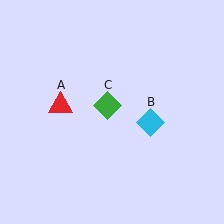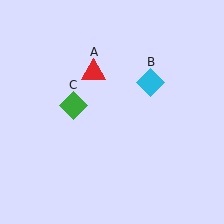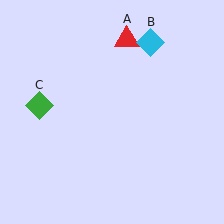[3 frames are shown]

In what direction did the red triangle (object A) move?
The red triangle (object A) moved up and to the right.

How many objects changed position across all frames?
3 objects changed position: red triangle (object A), cyan diamond (object B), green diamond (object C).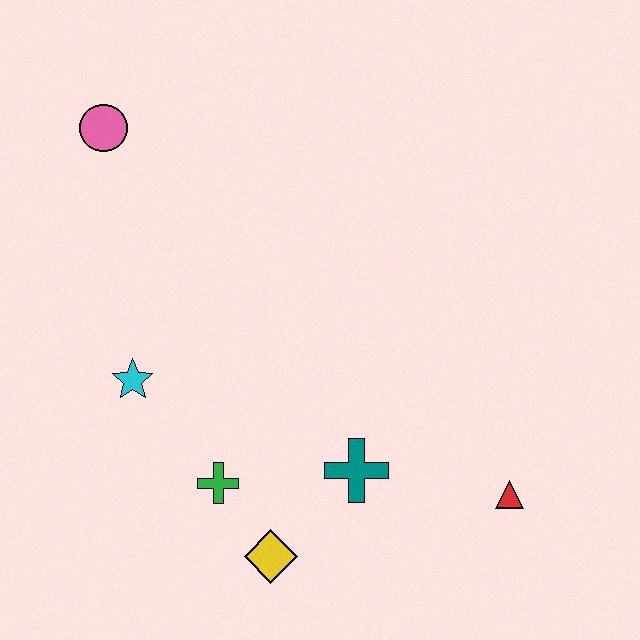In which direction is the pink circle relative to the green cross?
The pink circle is above the green cross.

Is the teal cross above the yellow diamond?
Yes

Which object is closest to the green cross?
The yellow diamond is closest to the green cross.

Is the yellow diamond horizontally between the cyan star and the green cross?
No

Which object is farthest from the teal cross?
The pink circle is farthest from the teal cross.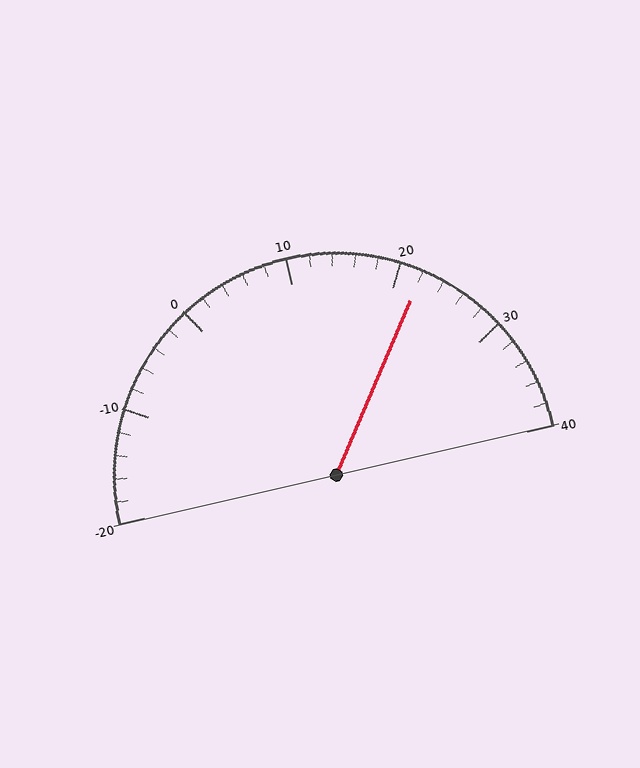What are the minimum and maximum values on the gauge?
The gauge ranges from -20 to 40.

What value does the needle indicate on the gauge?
The needle indicates approximately 22.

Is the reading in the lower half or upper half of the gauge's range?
The reading is in the upper half of the range (-20 to 40).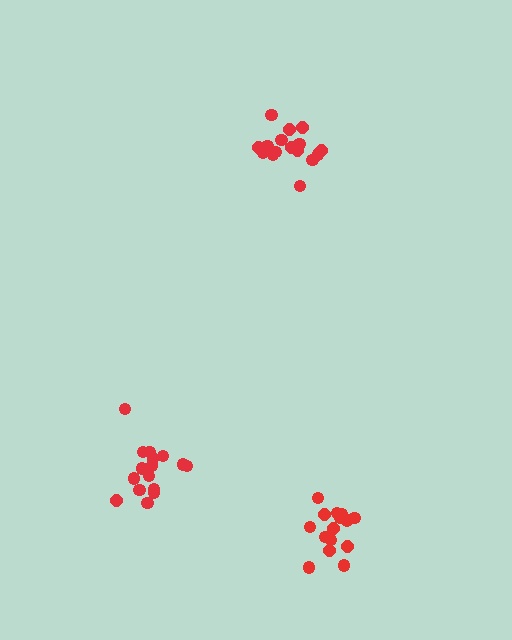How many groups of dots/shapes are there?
There are 3 groups.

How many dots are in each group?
Group 1: 15 dots, Group 2: 16 dots, Group 3: 16 dots (47 total).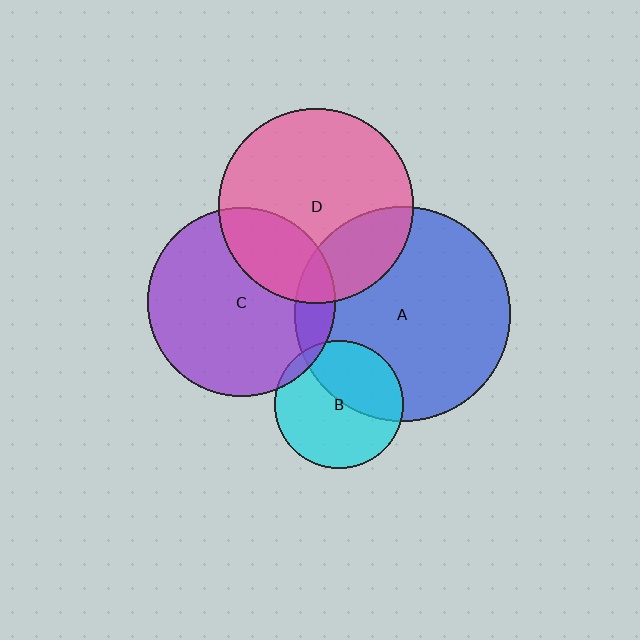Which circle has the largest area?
Circle A (blue).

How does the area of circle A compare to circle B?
Approximately 2.8 times.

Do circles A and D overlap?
Yes.